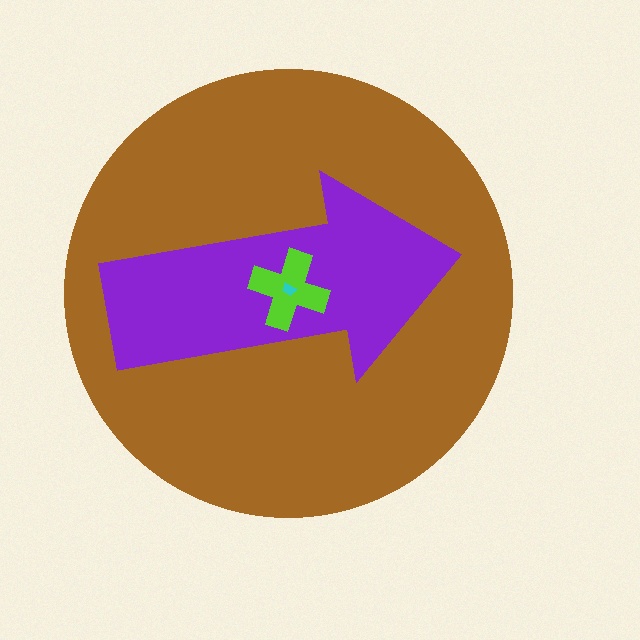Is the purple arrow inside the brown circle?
Yes.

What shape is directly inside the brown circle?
The purple arrow.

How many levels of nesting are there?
4.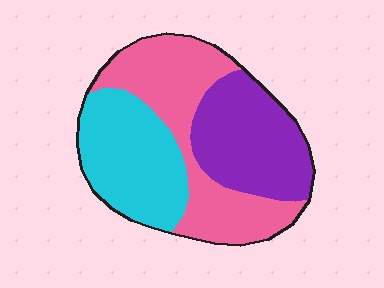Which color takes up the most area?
Pink, at roughly 40%.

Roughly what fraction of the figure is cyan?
Cyan takes up about one third (1/3) of the figure.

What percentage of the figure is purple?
Purple takes up about one third (1/3) of the figure.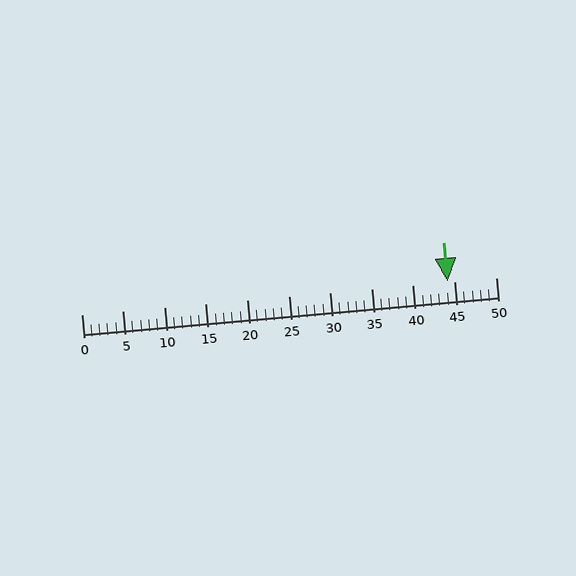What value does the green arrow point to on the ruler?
The green arrow points to approximately 44.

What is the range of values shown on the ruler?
The ruler shows values from 0 to 50.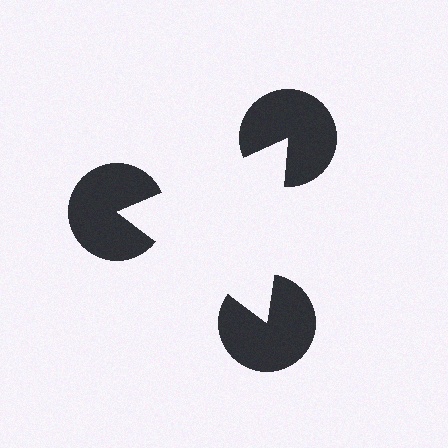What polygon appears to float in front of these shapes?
An illusory triangle — its edges are inferred from the aligned wedge cuts in the pac-man discs, not physically drawn.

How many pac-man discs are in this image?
There are 3 — one at each vertex of the illusory triangle.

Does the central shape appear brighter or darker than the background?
It typically appears slightly brighter than the background, even though no actual brightness change is drawn.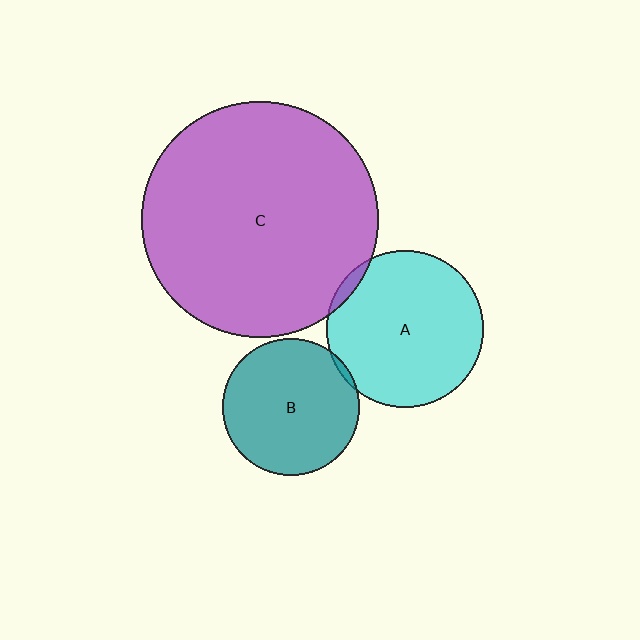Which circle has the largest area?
Circle C (purple).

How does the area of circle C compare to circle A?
Approximately 2.3 times.